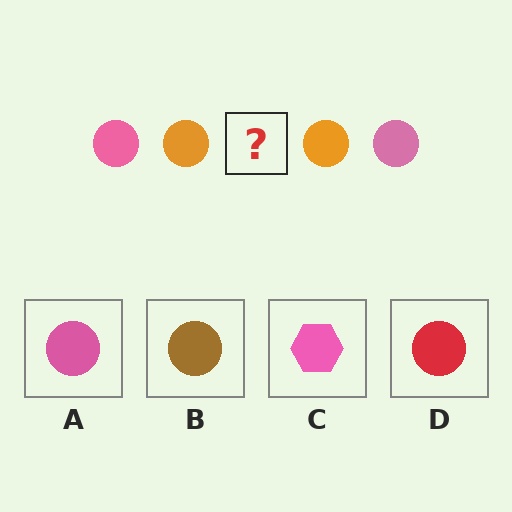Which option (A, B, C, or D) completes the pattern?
A.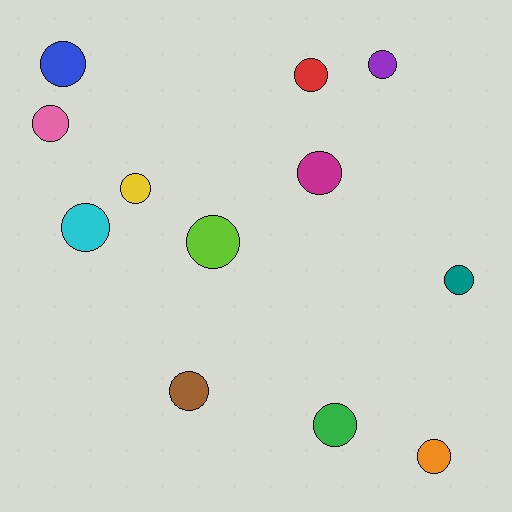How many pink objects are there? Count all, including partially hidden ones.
There is 1 pink object.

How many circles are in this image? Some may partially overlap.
There are 12 circles.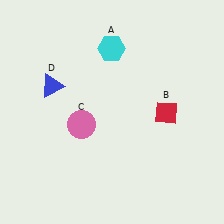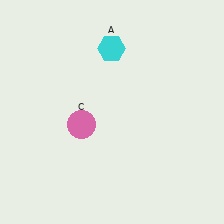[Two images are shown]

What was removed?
The blue triangle (D), the red diamond (B) were removed in Image 2.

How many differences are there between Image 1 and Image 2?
There are 2 differences between the two images.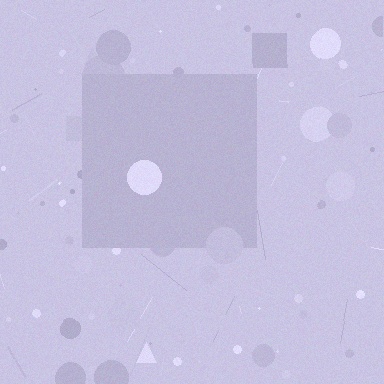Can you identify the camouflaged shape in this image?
The camouflaged shape is a square.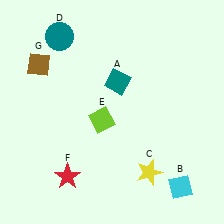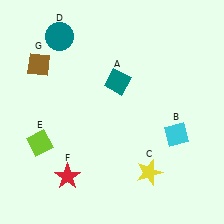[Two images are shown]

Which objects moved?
The objects that moved are: the cyan diamond (B), the lime diamond (E).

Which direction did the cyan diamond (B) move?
The cyan diamond (B) moved up.